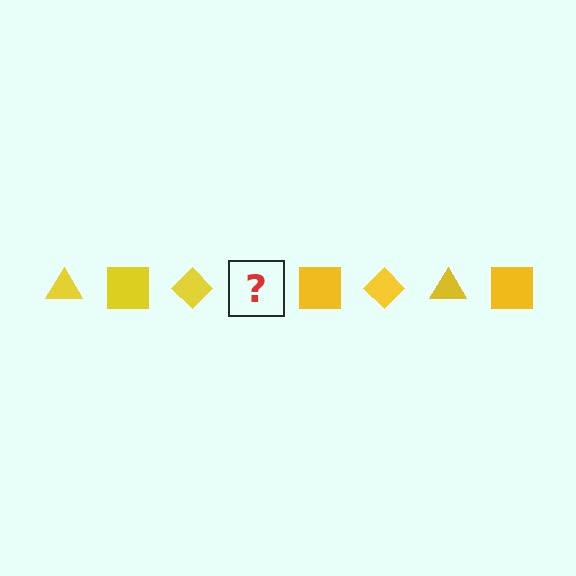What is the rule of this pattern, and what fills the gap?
The rule is that the pattern cycles through triangle, square, diamond shapes in yellow. The gap should be filled with a yellow triangle.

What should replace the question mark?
The question mark should be replaced with a yellow triangle.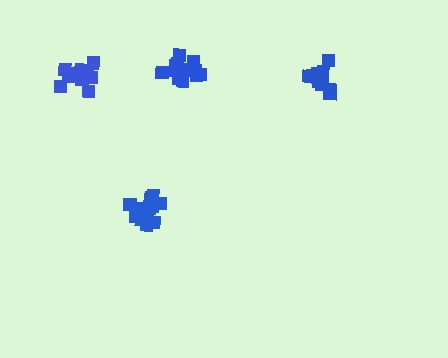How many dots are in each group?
Group 1: 17 dots, Group 2: 14 dots, Group 3: 12 dots, Group 4: 14 dots (57 total).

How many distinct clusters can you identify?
There are 4 distinct clusters.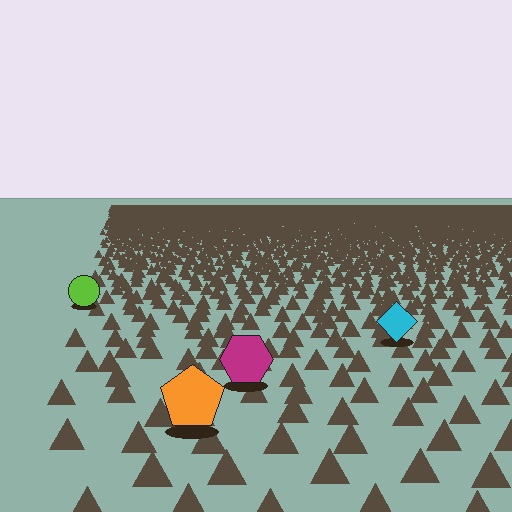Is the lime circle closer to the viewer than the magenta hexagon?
No. The magenta hexagon is closer — you can tell from the texture gradient: the ground texture is coarser near it.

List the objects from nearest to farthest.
From nearest to farthest: the orange pentagon, the magenta hexagon, the cyan diamond, the lime circle.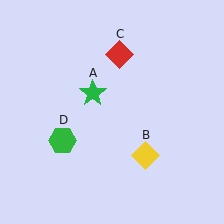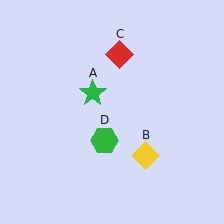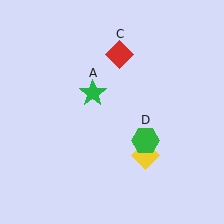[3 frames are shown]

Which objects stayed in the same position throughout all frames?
Green star (object A) and yellow diamond (object B) and red diamond (object C) remained stationary.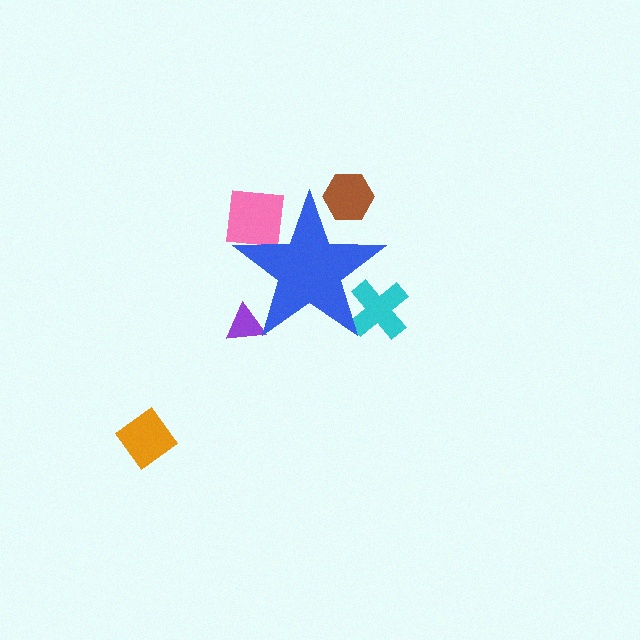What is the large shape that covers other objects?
A blue star.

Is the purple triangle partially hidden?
Yes, the purple triangle is partially hidden behind the blue star.